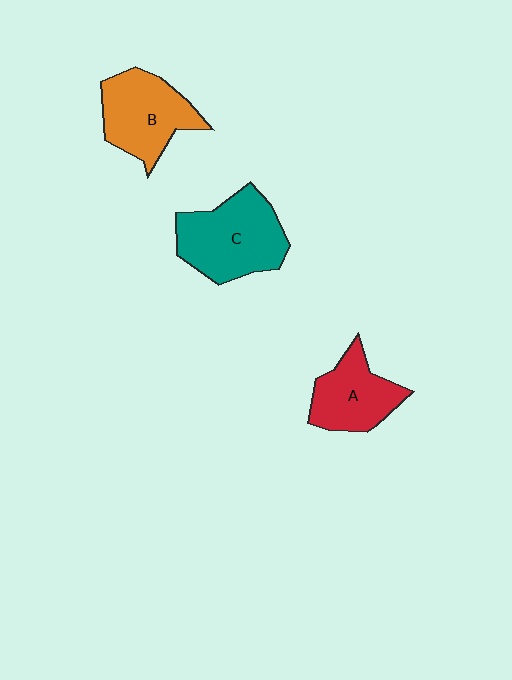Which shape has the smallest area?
Shape A (red).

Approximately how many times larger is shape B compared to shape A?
Approximately 1.2 times.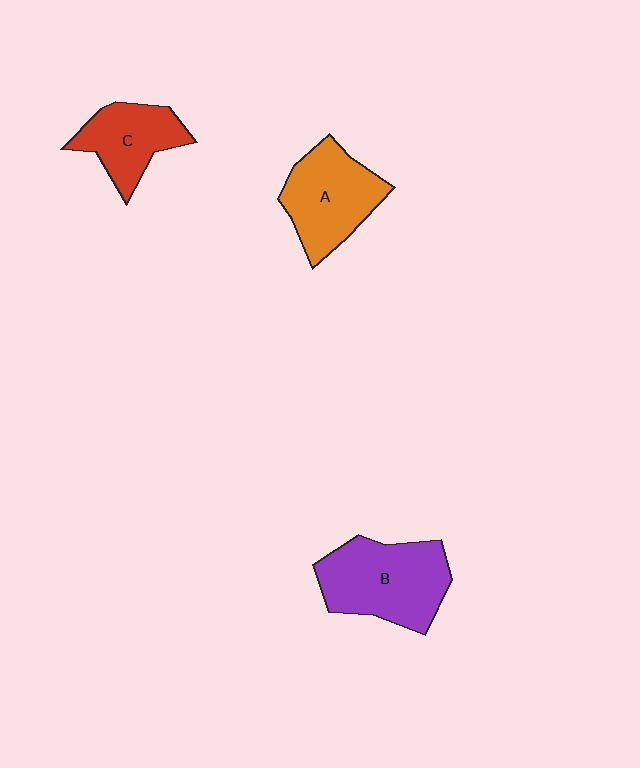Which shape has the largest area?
Shape B (purple).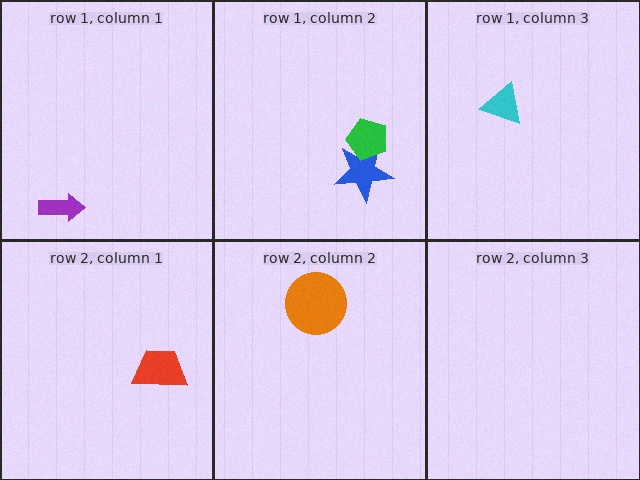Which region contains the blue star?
The row 1, column 2 region.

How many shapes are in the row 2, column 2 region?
1.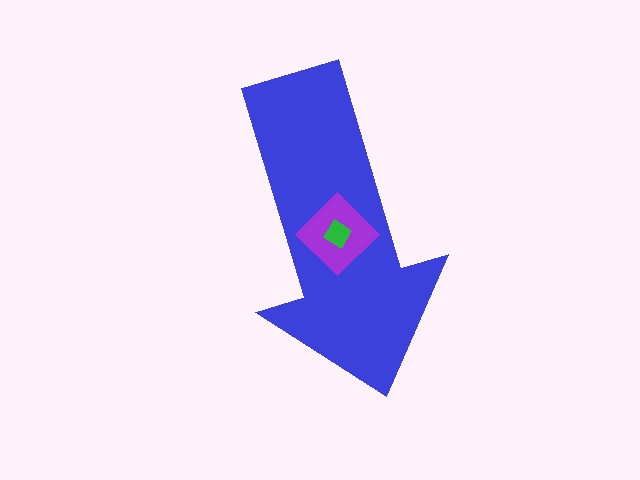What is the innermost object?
The green diamond.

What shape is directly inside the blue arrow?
The purple diamond.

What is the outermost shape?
The blue arrow.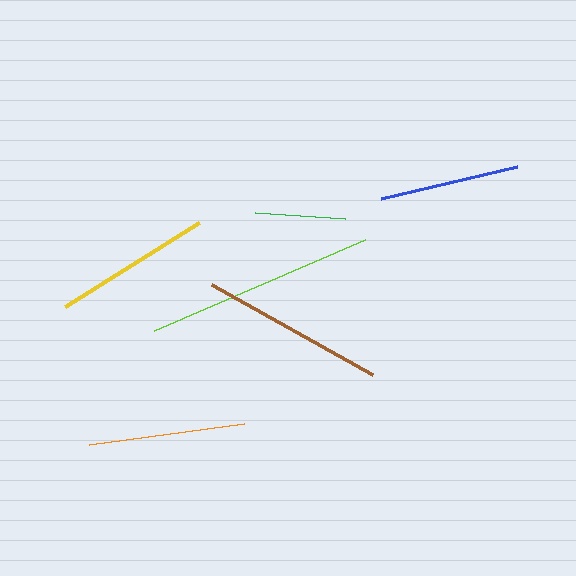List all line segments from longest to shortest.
From longest to shortest: lime, brown, yellow, orange, blue, green.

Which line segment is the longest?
The lime line is the longest at approximately 229 pixels.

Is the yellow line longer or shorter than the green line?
The yellow line is longer than the green line.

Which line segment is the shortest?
The green line is the shortest at approximately 91 pixels.